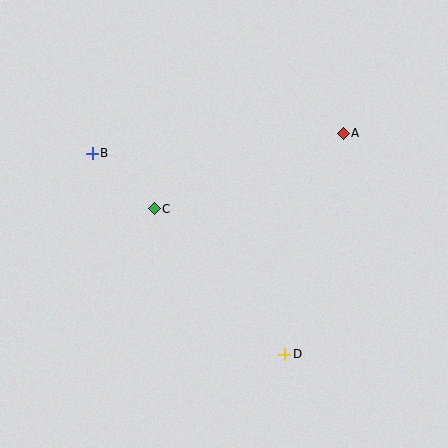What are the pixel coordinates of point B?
Point B is at (92, 153).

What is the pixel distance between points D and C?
The distance between D and C is 196 pixels.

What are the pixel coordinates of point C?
Point C is at (154, 209).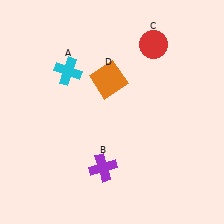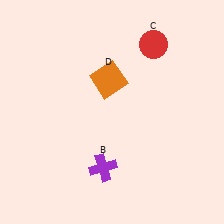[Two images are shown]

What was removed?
The cyan cross (A) was removed in Image 2.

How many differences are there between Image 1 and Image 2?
There is 1 difference between the two images.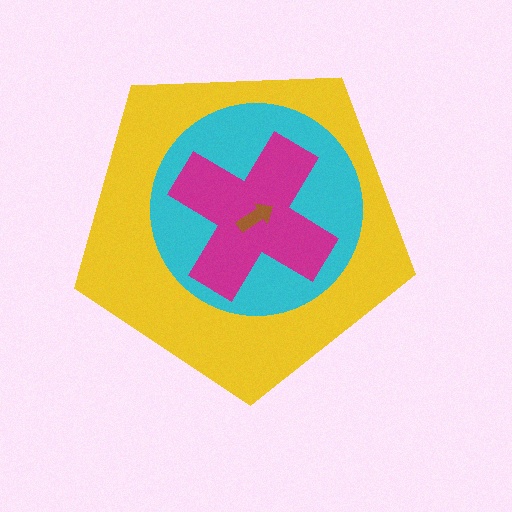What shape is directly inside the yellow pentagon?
The cyan circle.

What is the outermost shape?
The yellow pentagon.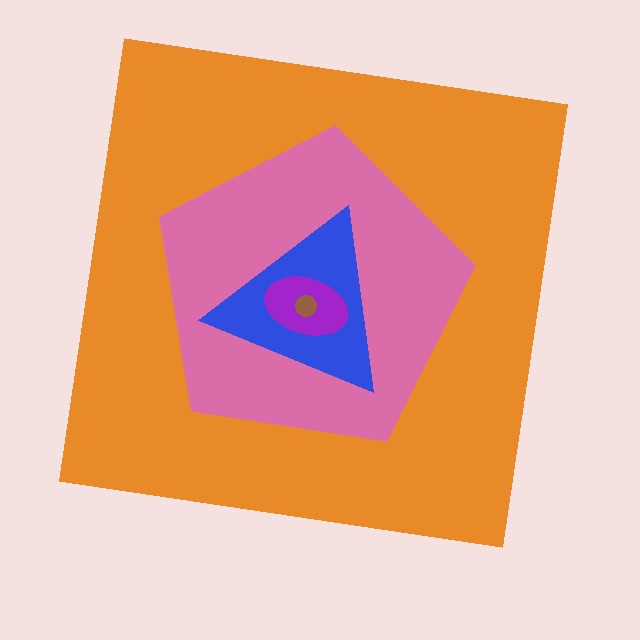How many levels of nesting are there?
5.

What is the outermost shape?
The orange square.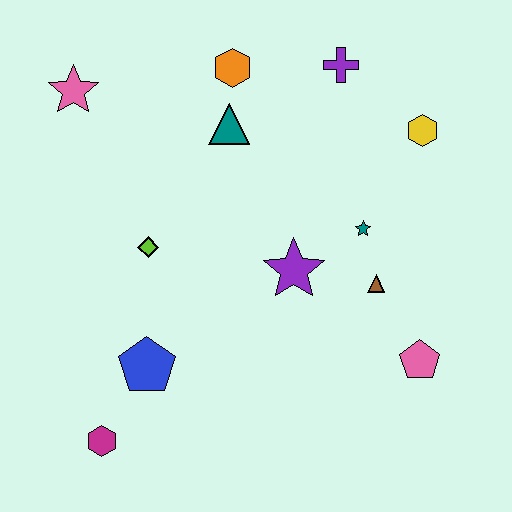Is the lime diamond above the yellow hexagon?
No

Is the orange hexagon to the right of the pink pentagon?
No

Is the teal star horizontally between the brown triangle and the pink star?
Yes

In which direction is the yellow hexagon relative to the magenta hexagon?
The yellow hexagon is to the right of the magenta hexagon.